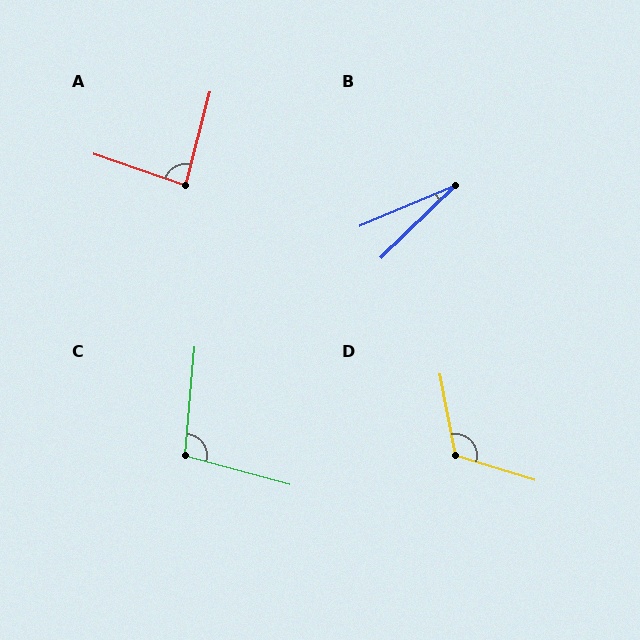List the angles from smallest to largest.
B (21°), A (86°), C (100°), D (118°).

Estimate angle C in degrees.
Approximately 100 degrees.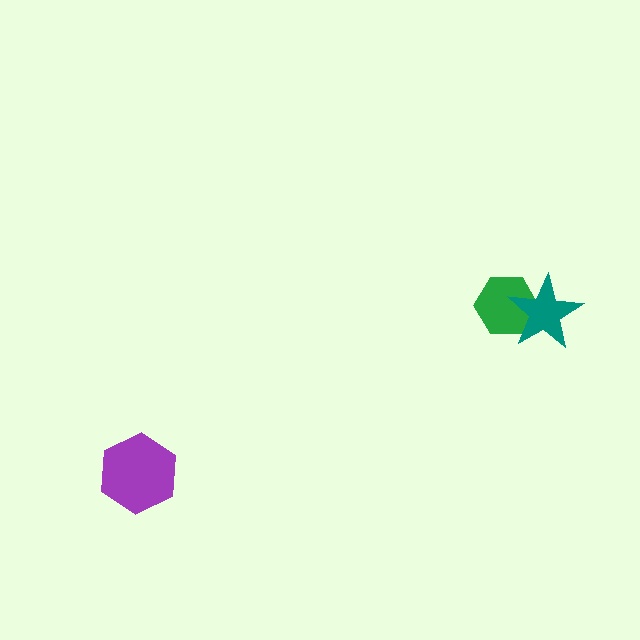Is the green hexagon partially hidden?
Yes, it is partially covered by another shape.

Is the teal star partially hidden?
No, no other shape covers it.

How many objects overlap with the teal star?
1 object overlaps with the teal star.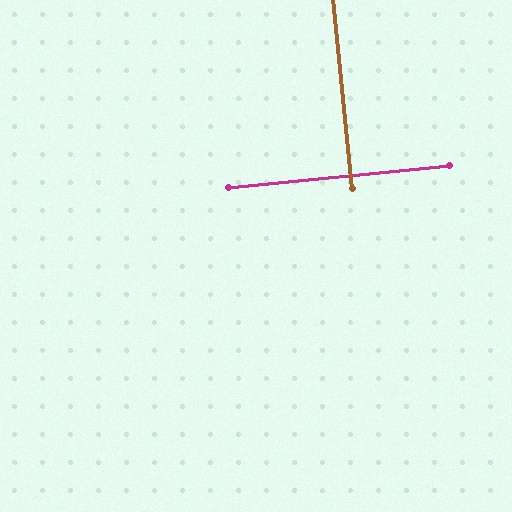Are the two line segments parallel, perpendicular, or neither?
Perpendicular — they meet at approximately 90°.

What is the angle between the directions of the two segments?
Approximately 90 degrees.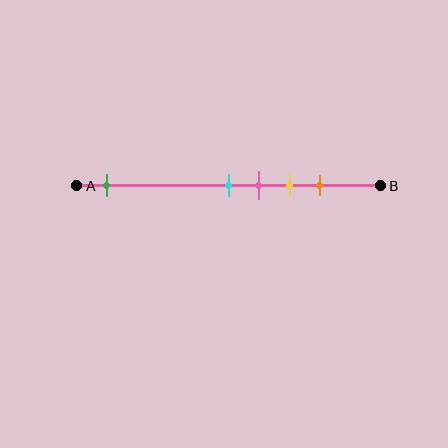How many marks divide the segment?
There are 5 marks dividing the segment.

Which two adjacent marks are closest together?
The cyan and pink marks are the closest adjacent pair.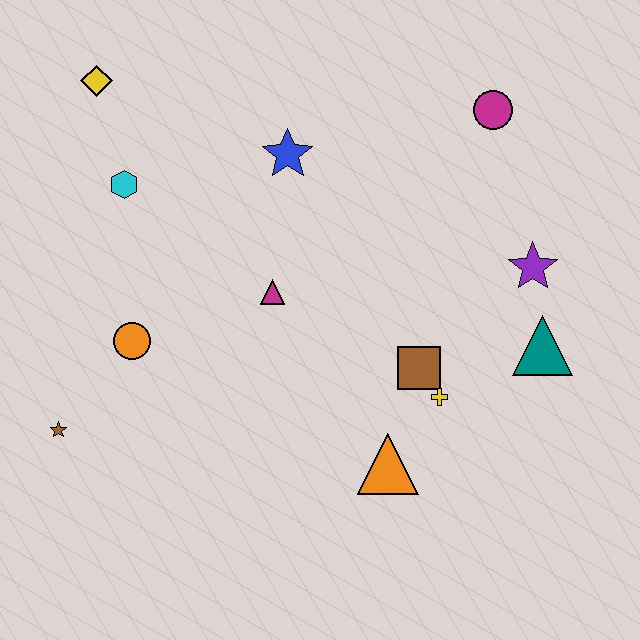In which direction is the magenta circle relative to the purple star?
The magenta circle is above the purple star.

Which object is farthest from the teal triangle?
The yellow diamond is farthest from the teal triangle.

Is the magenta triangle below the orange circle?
No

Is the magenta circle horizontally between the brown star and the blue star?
No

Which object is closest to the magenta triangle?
The blue star is closest to the magenta triangle.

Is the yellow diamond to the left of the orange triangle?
Yes